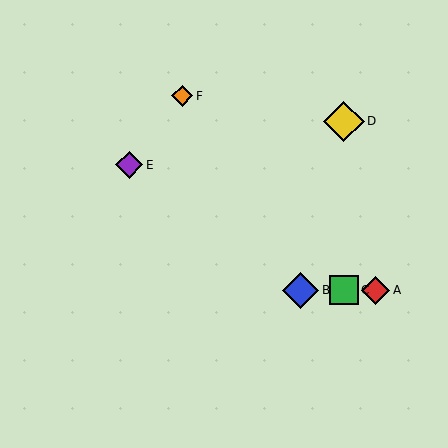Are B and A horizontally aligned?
Yes, both are at y≈290.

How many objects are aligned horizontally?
3 objects (A, B, C) are aligned horizontally.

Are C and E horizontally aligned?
No, C is at y≈290 and E is at y≈165.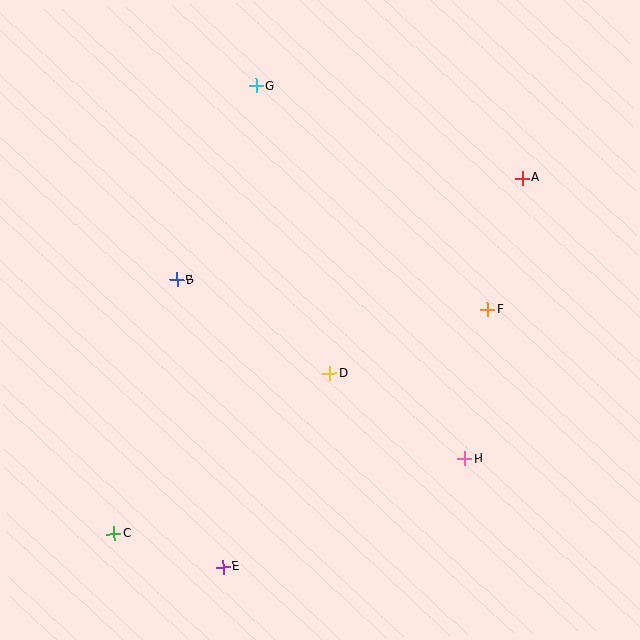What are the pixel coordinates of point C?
Point C is at (114, 533).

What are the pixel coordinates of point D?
Point D is at (329, 373).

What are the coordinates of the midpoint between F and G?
The midpoint between F and G is at (372, 198).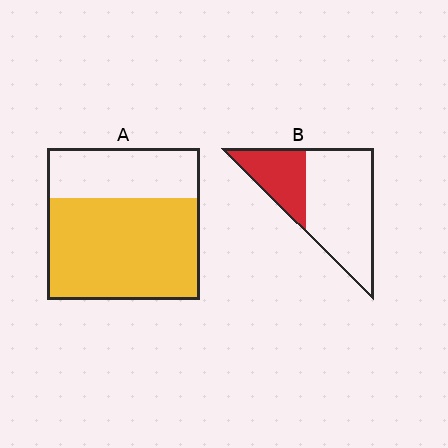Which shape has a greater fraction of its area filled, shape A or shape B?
Shape A.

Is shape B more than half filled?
No.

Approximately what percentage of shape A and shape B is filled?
A is approximately 65% and B is approximately 30%.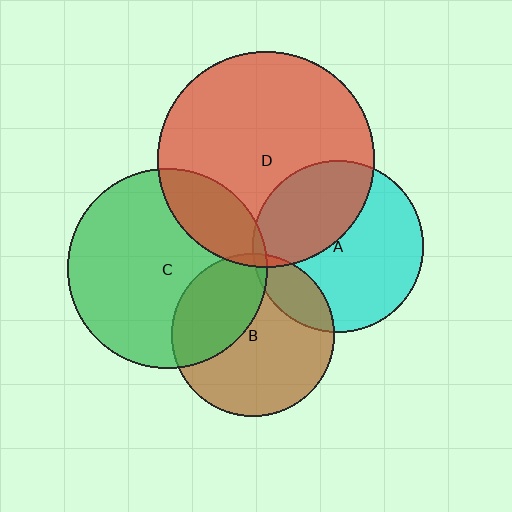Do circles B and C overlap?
Yes.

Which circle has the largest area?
Circle D (red).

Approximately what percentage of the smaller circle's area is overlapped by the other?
Approximately 35%.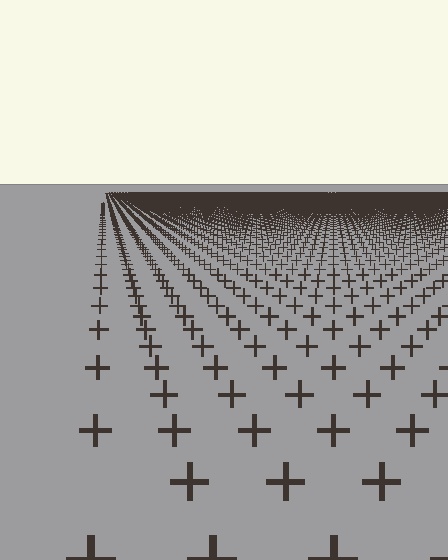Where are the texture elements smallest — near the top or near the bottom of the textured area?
Near the top.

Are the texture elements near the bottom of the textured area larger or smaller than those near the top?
Larger. Near the bottom, elements are closer to the viewer and appear at a bigger on-screen size.